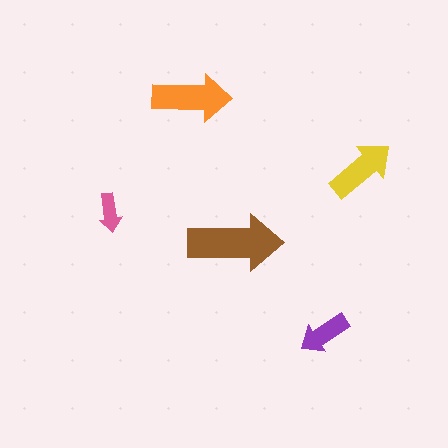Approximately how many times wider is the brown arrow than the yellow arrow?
About 1.5 times wider.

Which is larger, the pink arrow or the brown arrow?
The brown one.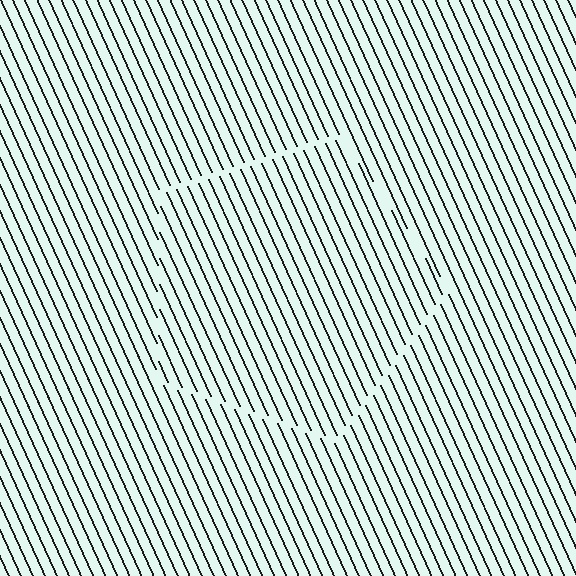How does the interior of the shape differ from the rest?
The interior of the shape contains the same grating, shifted by half a period — the contour is defined by the phase discontinuity where line-ends from the inner and outer gratings abut.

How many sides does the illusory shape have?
5 sides — the line-ends trace a pentagon.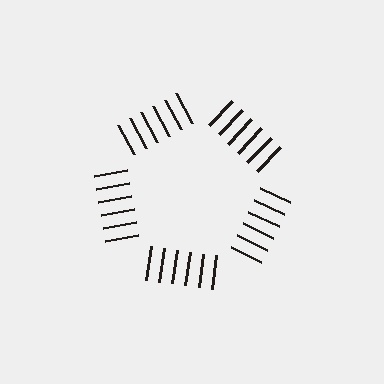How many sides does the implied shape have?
5 sides — the line-ends trace a pentagon.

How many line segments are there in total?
30 — 6 along each of the 5 edges.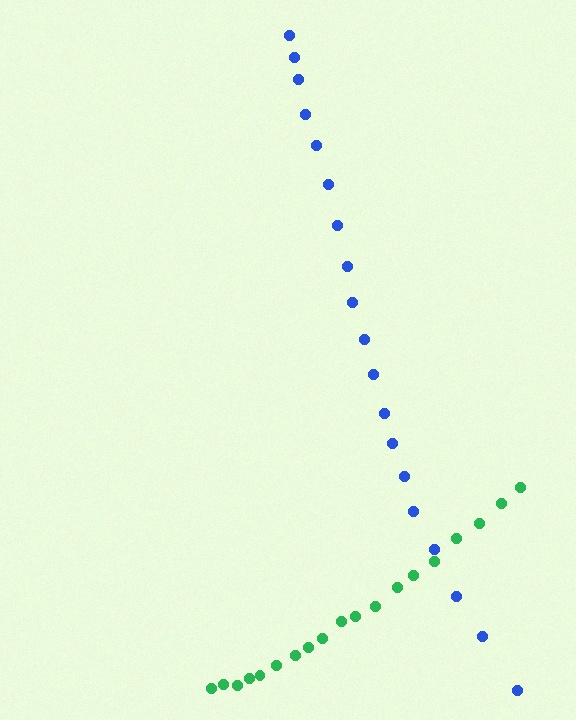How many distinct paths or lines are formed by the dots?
There are 2 distinct paths.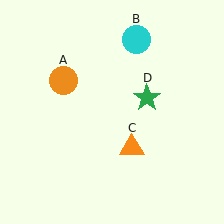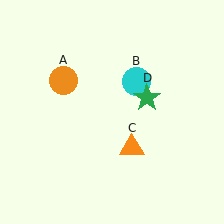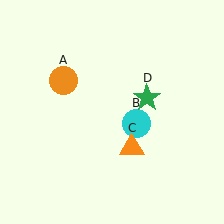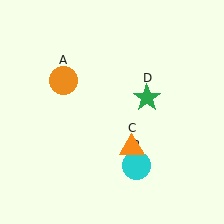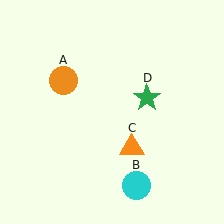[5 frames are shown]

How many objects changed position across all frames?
1 object changed position: cyan circle (object B).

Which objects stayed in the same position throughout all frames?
Orange circle (object A) and orange triangle (object C) and green star (object D) remained stationary.